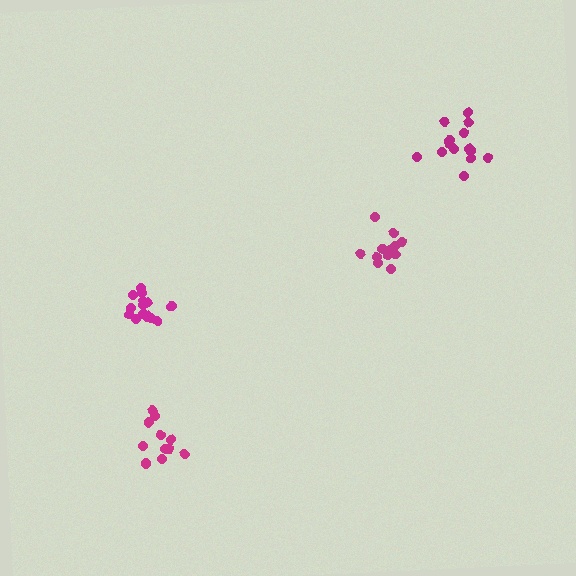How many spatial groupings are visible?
There are 4 spatial groupings.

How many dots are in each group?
Group 1: 11 dots, Group 2: 13 dots, Group 3: 14 dots, Group 4: 14 dots (52 total).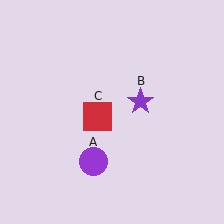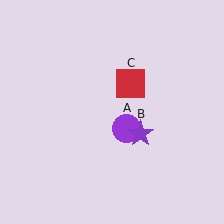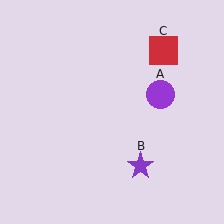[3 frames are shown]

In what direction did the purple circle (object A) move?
The purple circle (object A) moved up and to the right.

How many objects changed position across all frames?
3 objects changed position: purple circle (object A), purple star (object B), red square (object C).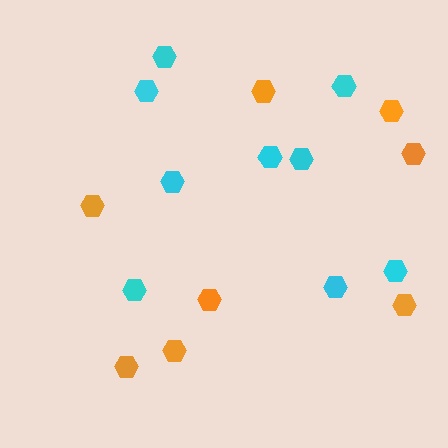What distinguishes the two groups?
There are 2 groups: one group of orange hexagons (8) and one group of cyan hexagons (9).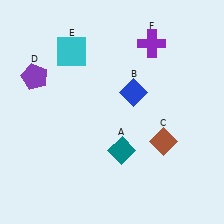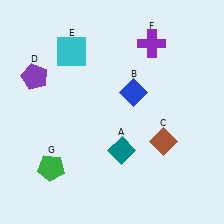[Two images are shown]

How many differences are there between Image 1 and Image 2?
There is 1 difference between the two images.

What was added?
A green pentagon (G) was added in Image 2.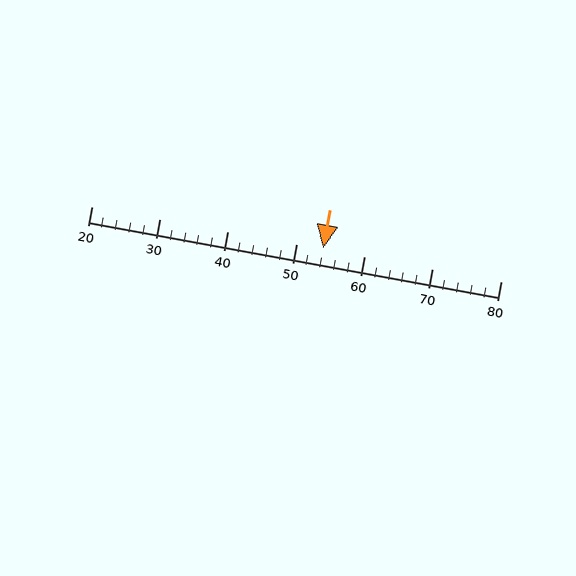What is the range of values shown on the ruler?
The ruler shows values from 20 to 80.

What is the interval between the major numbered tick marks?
The major tick marks are spaced 10 units apart.